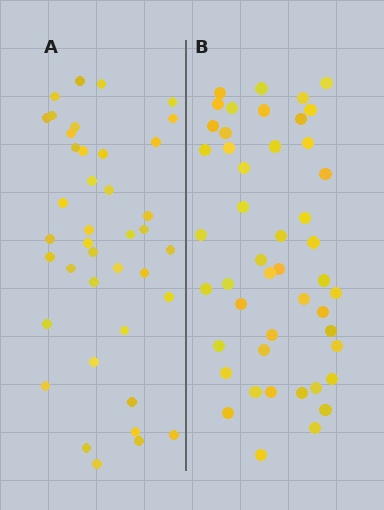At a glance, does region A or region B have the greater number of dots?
Region B (the right region) has more dots.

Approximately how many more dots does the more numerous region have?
Region B has roughly 8 or so more dots than region A.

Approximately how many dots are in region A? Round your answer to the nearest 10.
About 40 dots.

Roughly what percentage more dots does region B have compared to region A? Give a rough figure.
About 20% more.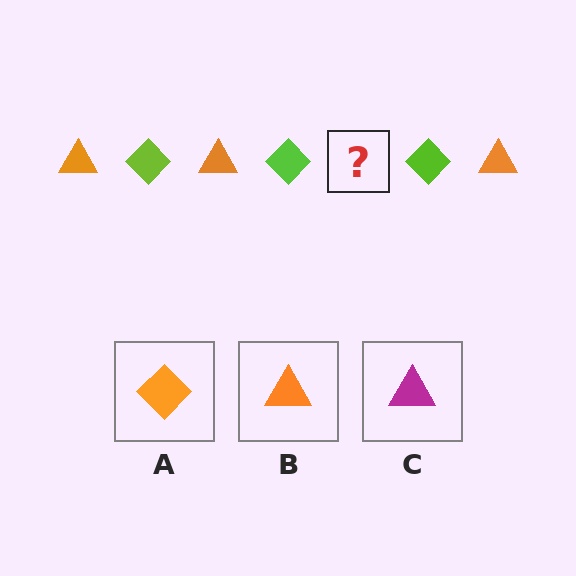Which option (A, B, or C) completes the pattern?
B.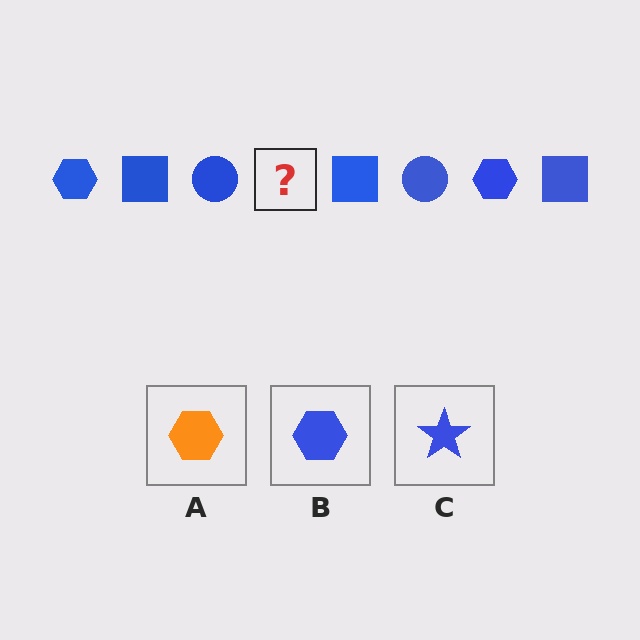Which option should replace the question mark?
Option B.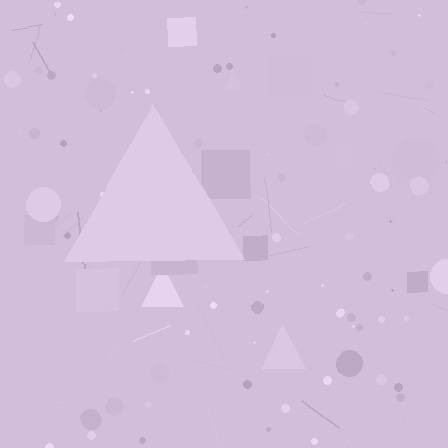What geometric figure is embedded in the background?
A triangle is embedded in the background.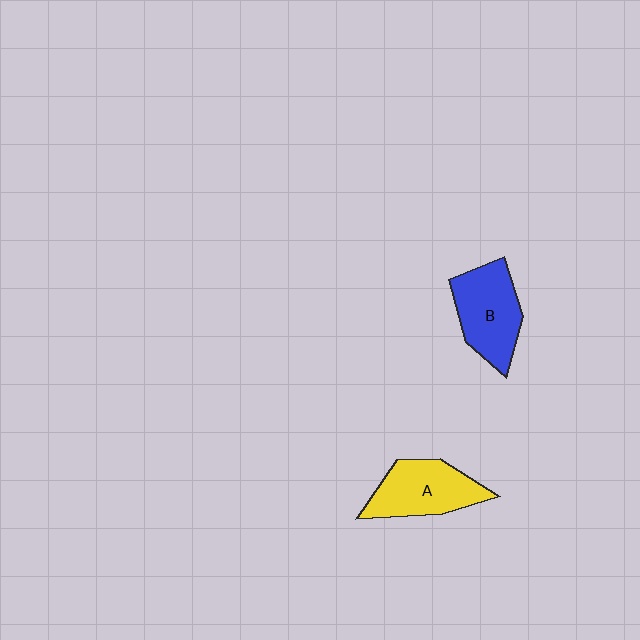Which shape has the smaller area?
Shape A (yellow).